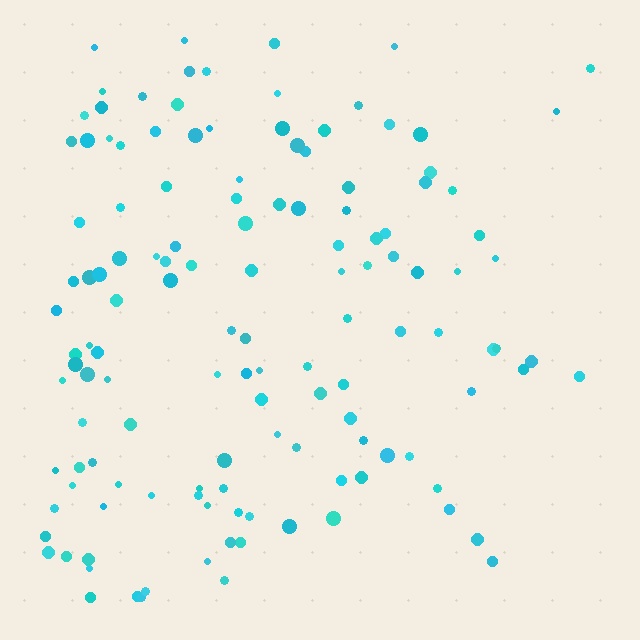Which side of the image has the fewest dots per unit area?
The right.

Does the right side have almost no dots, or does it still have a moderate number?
Still a moderate number, just noticeably fewer than the left.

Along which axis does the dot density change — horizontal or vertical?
Horizontal.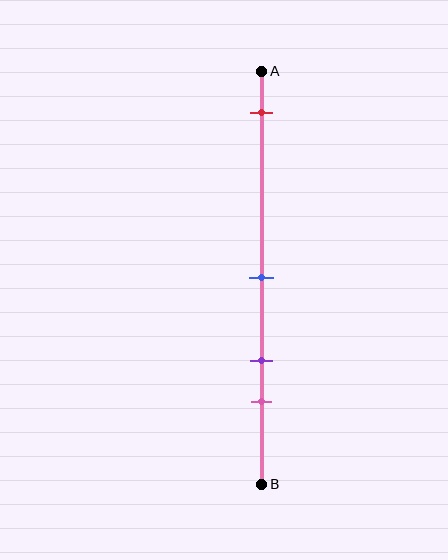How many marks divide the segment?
There are 4 marks dividing the segment.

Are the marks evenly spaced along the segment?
No, the marks are not evenly spaced.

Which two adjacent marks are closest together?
The purple and pink marks are the closest adjacent pair.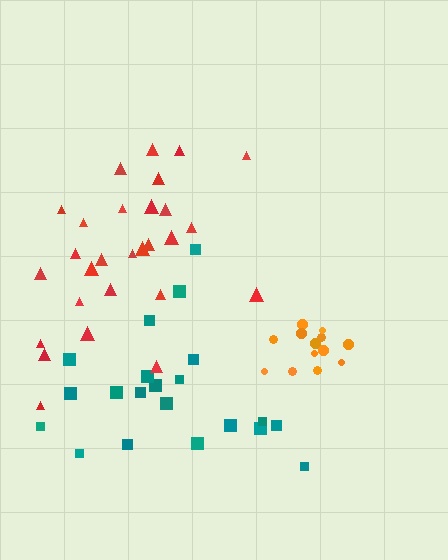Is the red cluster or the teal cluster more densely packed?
Red.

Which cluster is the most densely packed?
Orange.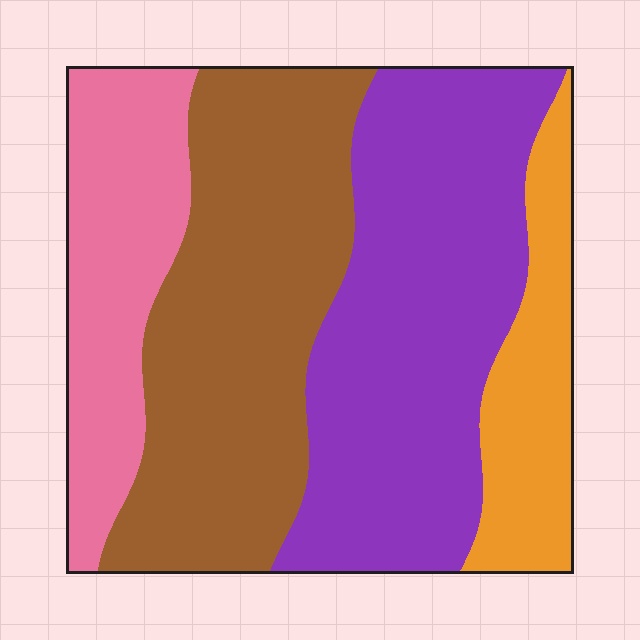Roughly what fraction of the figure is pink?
Pink takes up between a sixth and a third of the figure.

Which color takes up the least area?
Orange, at roughly 15%.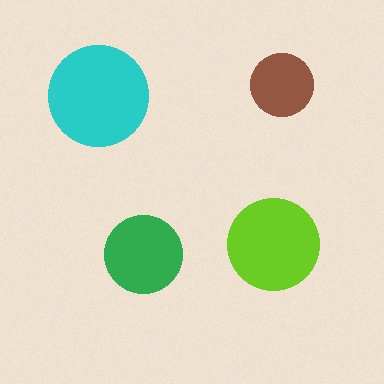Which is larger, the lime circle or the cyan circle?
The cyan one.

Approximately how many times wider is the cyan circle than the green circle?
About 1.5 times wider.